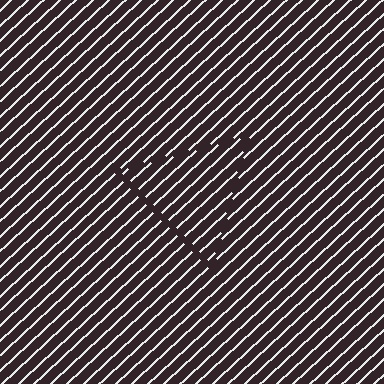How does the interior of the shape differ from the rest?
The interior of the shape contains the same grating, shifted by half a period — the contour is defined by the phase discontinuity where line-ends from the inner and outer gratings abut.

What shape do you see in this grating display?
An illusory triangle. The interior of the shape contains the same grating, shifted by half a period — the contour is defined by the phase discontinuity where line-ends from the inner and outer gratings abut.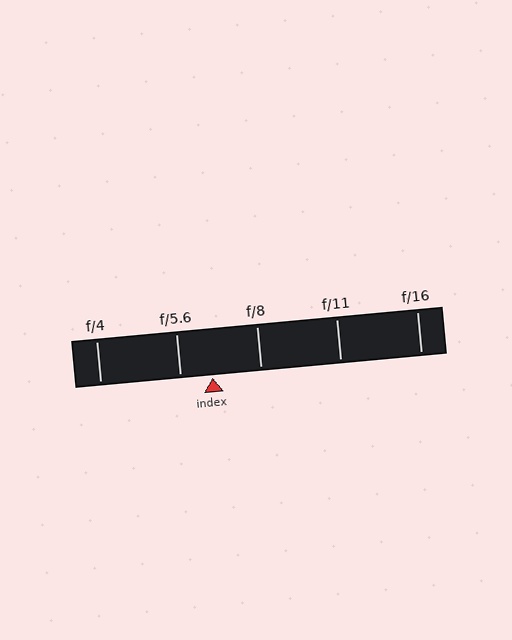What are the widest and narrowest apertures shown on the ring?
The widest aperture shown is f/4 and the narrowest is f/16.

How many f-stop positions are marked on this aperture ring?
There are 5 f-stop positions marked.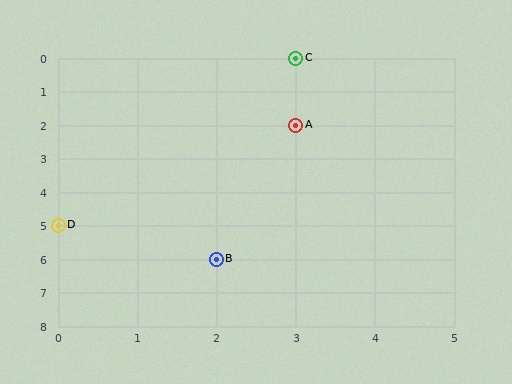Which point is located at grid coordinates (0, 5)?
Point D is at (0, 5).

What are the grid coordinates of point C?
Point C is at grid coordinates (3, 0).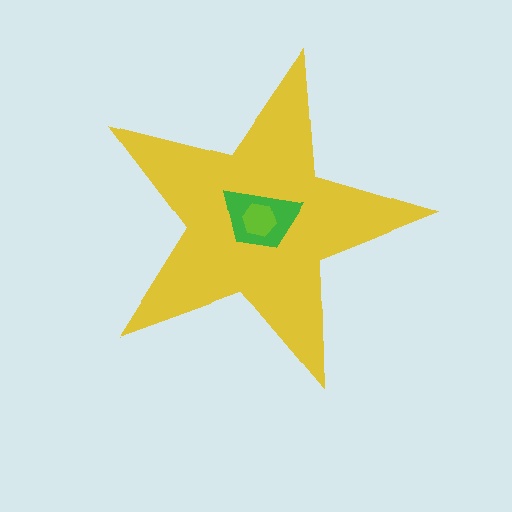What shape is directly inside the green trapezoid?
The lime hexagon.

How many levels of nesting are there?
3.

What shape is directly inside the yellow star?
The green trapezoid.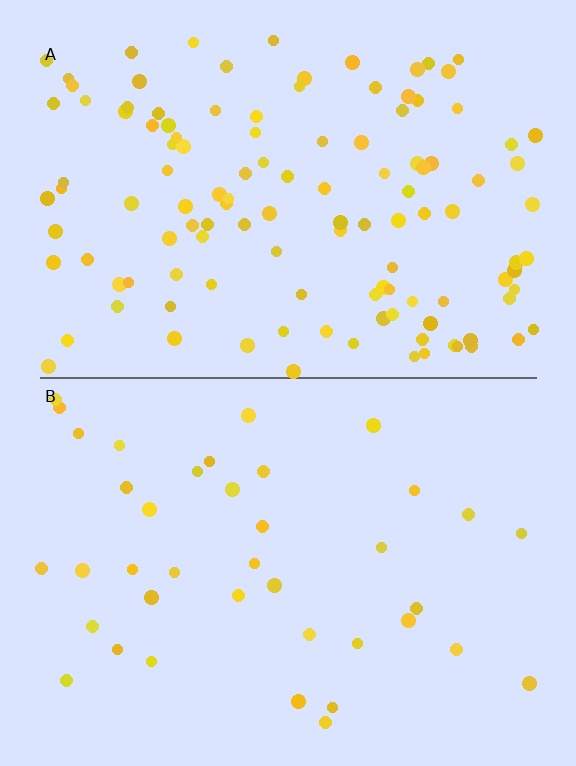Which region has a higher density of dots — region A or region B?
A (the top).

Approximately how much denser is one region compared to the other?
Approximately 3.1× — region A over region B.